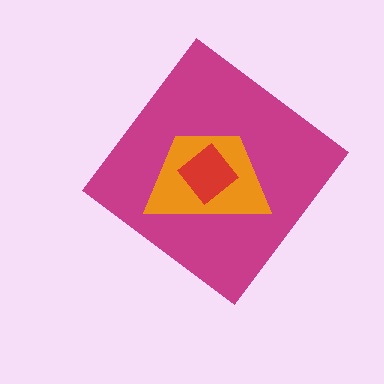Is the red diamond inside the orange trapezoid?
Yes.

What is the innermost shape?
The red diamond.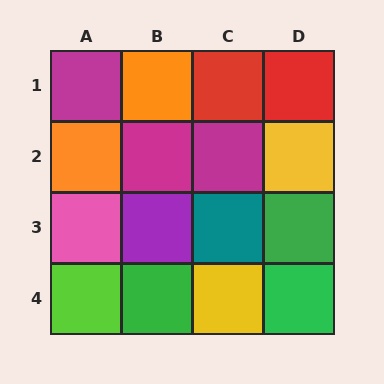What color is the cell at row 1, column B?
Orange.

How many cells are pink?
1 cell is pink.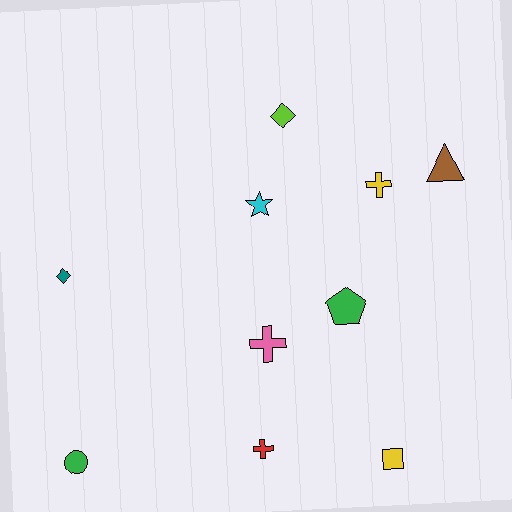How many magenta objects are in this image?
There are no magenta objects.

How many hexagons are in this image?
There are no hexagons.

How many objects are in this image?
There are 10 objects.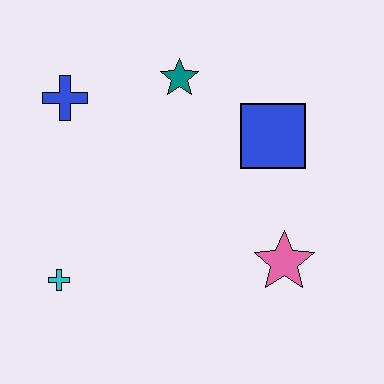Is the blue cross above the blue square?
Yes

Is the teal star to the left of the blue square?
Yes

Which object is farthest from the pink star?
The blue cross is farthest from the pink star.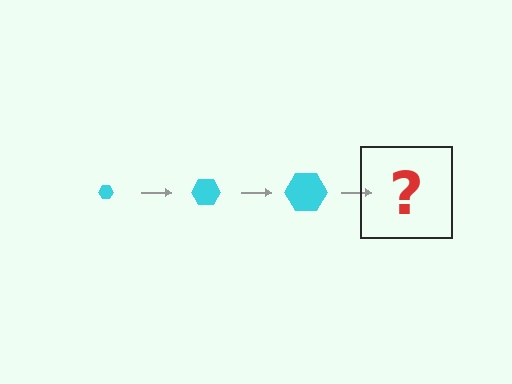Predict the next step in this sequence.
The next step is a cyan hexagon, larger than the previous one.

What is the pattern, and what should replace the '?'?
The pattern is that the hexagon gets progressively larger each step. The '?' should be a cyan hexagon, larger than the previous one.